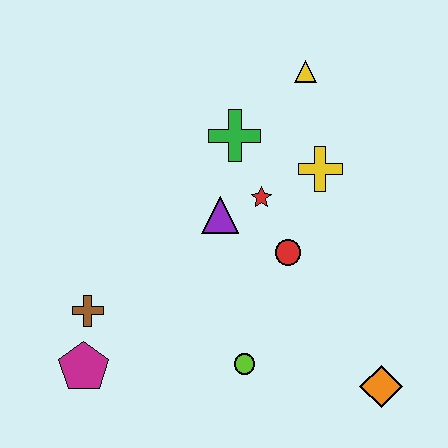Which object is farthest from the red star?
The magenta pentagon is farthest from the red star.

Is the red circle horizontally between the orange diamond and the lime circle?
Yes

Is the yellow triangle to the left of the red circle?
No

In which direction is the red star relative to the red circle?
The red star is above the red circle.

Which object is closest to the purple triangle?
The red star is closest to the purple triangle.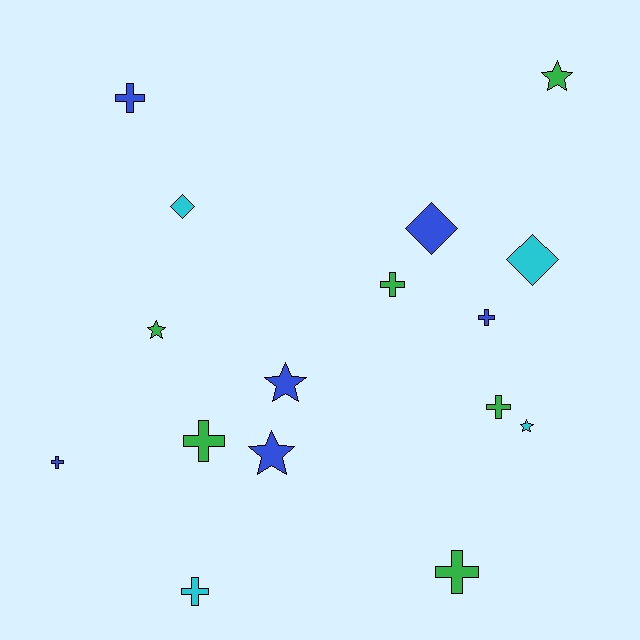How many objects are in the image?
There are 16 objects.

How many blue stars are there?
There are 2 blue stars.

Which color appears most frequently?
Green, with 6 objects.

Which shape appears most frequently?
Cross, with 8 objects.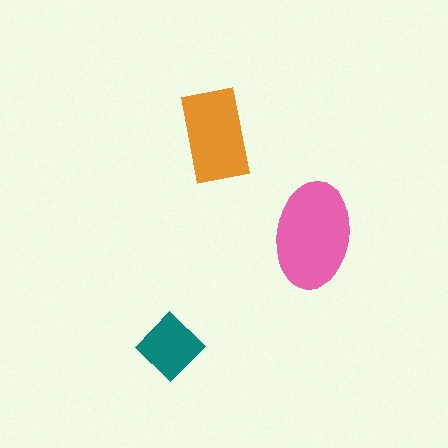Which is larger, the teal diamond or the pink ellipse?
The pink ellipse.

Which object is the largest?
The pink ellipse.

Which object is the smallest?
The teal diamond.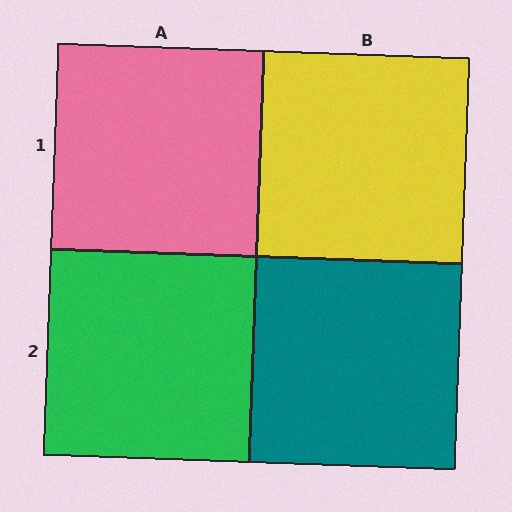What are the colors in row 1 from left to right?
Pink, yellow.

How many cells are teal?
1 cell is teal.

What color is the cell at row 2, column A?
Green.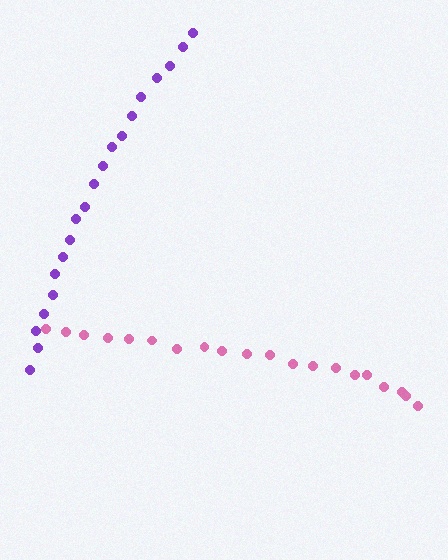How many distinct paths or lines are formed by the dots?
There are 2 distinct paths.